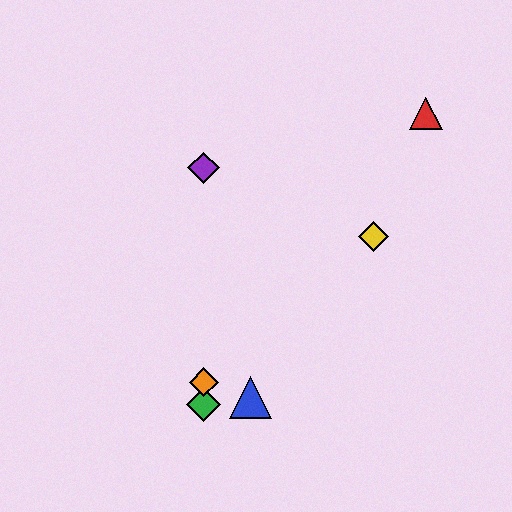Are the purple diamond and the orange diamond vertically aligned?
Yes, both are at x≈204.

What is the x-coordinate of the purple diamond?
The purple diamond is at x≈204.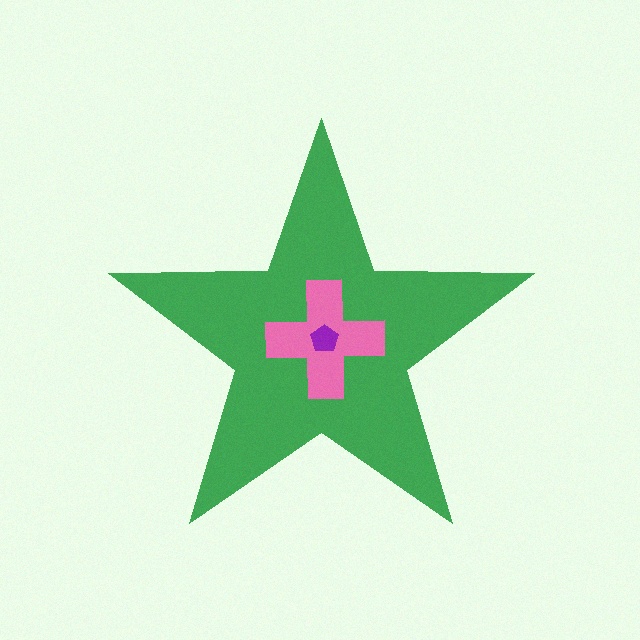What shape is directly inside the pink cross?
The purple pentagon.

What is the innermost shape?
The purple pentagon.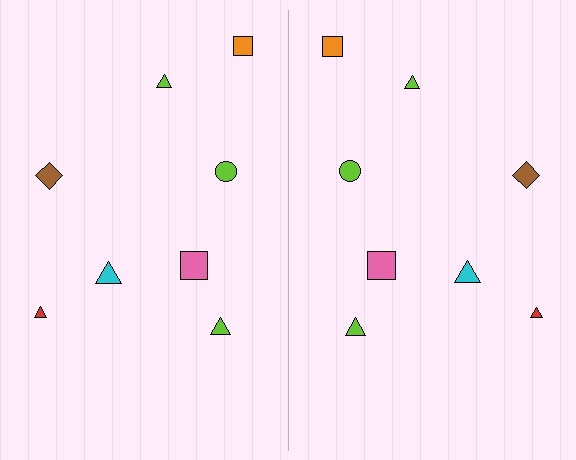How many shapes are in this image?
There are 16 shapes in this image.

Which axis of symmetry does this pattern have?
The pattern has a vertical axis of symmetry running through the center of the image.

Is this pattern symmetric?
Yes, this pattern has bilateral (reflection) symmetry.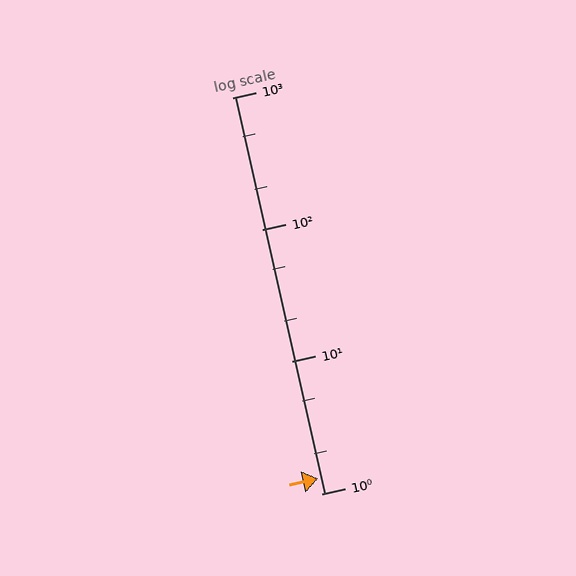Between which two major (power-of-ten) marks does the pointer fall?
The pointer is between 1 and 10.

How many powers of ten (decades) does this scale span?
The scale spans 3 decades, from 1 to 1000.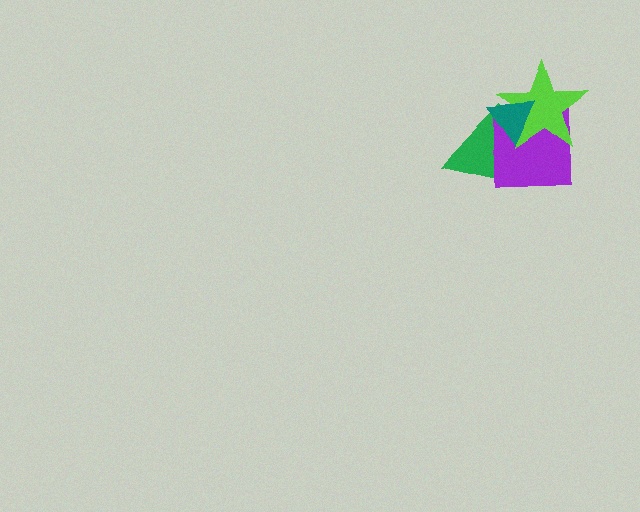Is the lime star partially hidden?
Yes, it is partially covered by another shape.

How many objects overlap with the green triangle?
3 objects overlap with the green triangle.